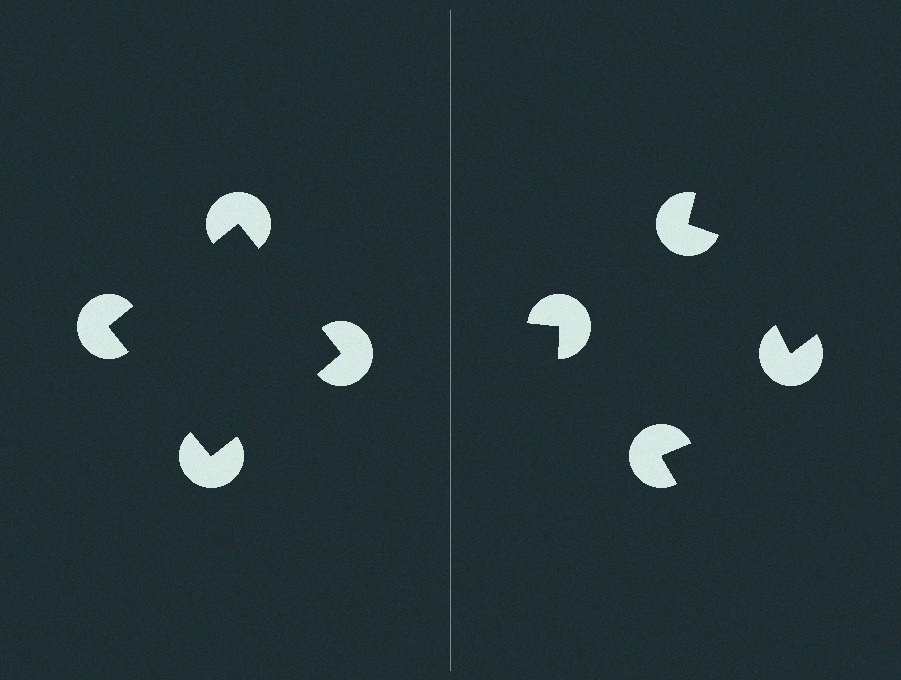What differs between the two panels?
The pac-man discs are positioned identically on both sides; only the wedge orientations differ. On the left they align to a square; on the right they are misaligned.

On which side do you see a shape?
An illusory square appears on the left side. On the right side the wedge cuts are rotated, so no coherent shape forms.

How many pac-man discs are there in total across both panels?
8 — 4 on each side.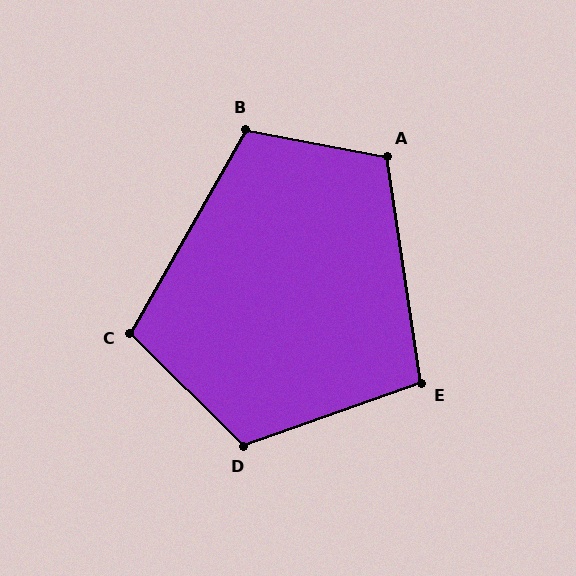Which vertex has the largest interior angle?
D, at approximately 116 degrees.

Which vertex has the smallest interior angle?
E, at approximately 101 degrees.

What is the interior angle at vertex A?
Approximately 110 degrees (obtuse).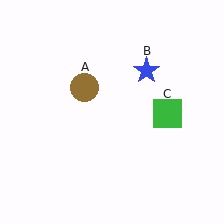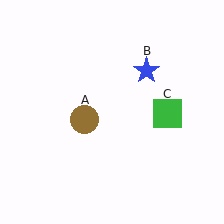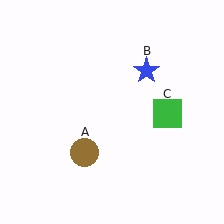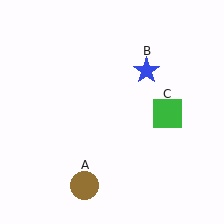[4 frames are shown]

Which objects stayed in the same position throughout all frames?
Blue star (object B) and green square (object C) remained stationary.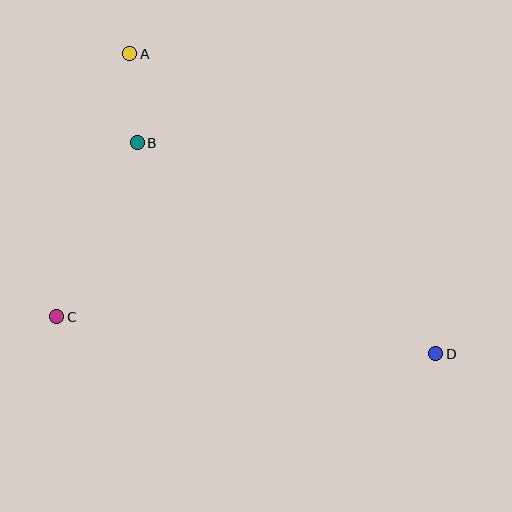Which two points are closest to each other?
Points A and B are closest to each other.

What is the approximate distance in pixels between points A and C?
The distance between A and C is approximately 273 pixels.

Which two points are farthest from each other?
Points A and D are farthest from each other.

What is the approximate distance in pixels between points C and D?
The distance between C and D is approximately 380 pixels.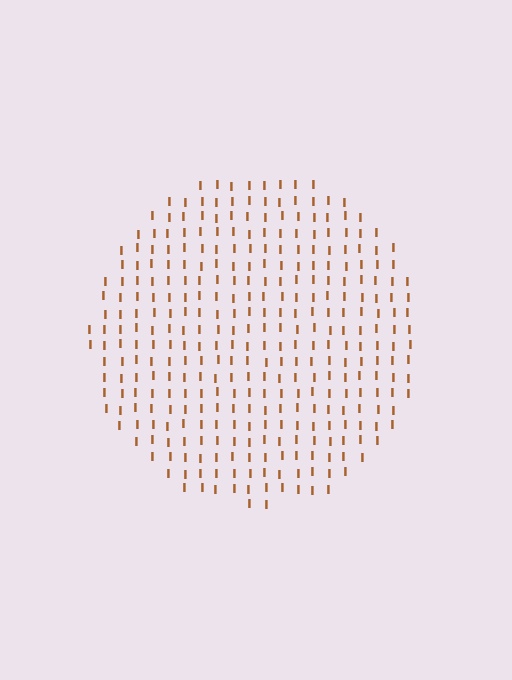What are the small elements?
The small elements are letter I's.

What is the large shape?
The large shape is a circle.